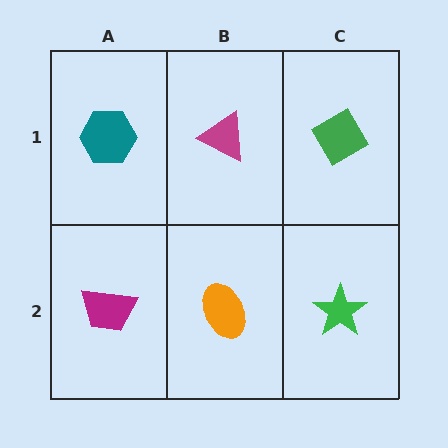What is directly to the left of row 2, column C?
An orange ellipse.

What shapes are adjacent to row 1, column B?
An orange ellipse (row 2, column B), a teal hexagon (row 1, column A), a green diamond (row 1, column C).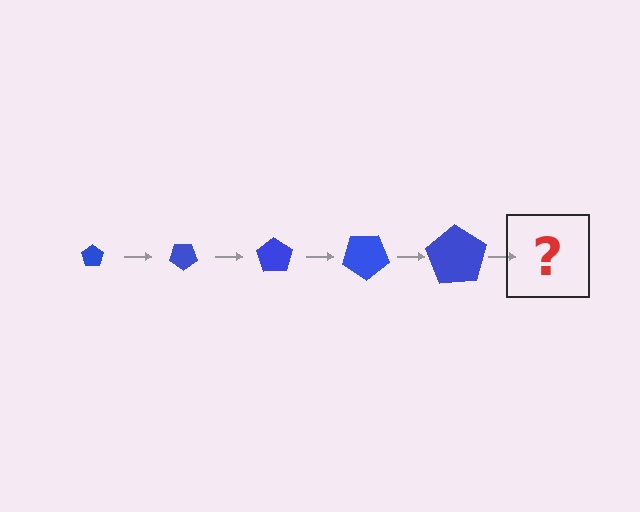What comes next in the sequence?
The next element should be a pentagon, larger than the previous one and rotated 175 degrees from the start.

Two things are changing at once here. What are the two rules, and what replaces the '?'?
The two rules are that the pentagon grows larger each step and it rotates 35 degrees each step. The '?' should be a pentagon, larger than the previous one and rotated 175 degrees from the start.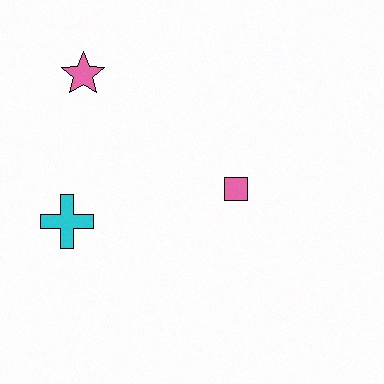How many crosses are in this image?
There is 1 cross.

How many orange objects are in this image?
There are no orange objects.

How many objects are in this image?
There are 3 objects.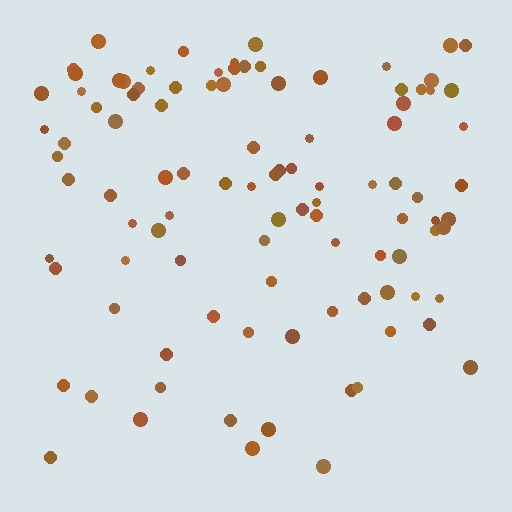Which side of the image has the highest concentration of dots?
The top.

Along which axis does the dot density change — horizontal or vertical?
Vertical.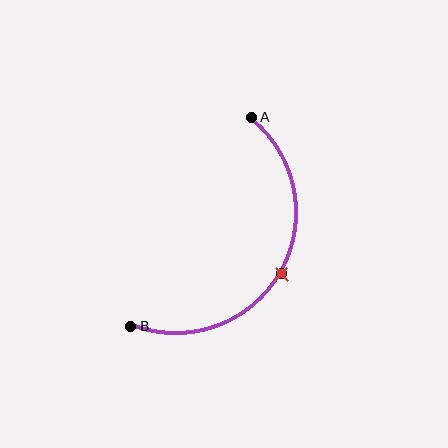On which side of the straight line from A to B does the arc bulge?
The arc bulges to the right of the straight line connecting A and B.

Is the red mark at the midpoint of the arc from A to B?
Yes. The red mark lies on the arc at equal arc-length from both A and B — it is the arc midpoint.